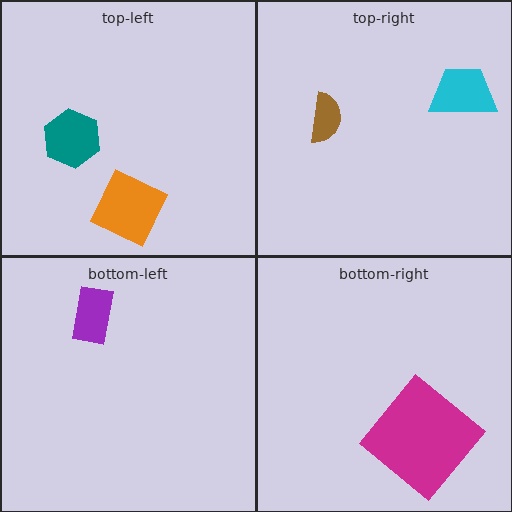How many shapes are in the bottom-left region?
1.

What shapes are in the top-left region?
The teal hexagon, the orange diamond.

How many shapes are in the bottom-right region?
1.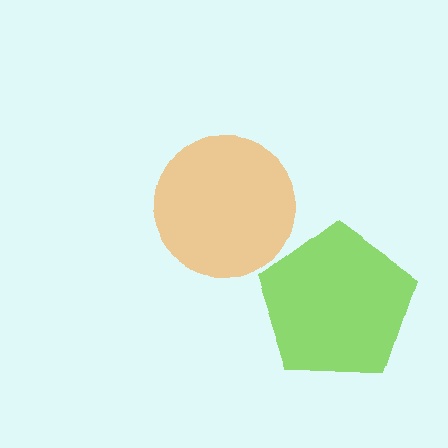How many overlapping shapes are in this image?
There are 2 overlapping shapes in the image.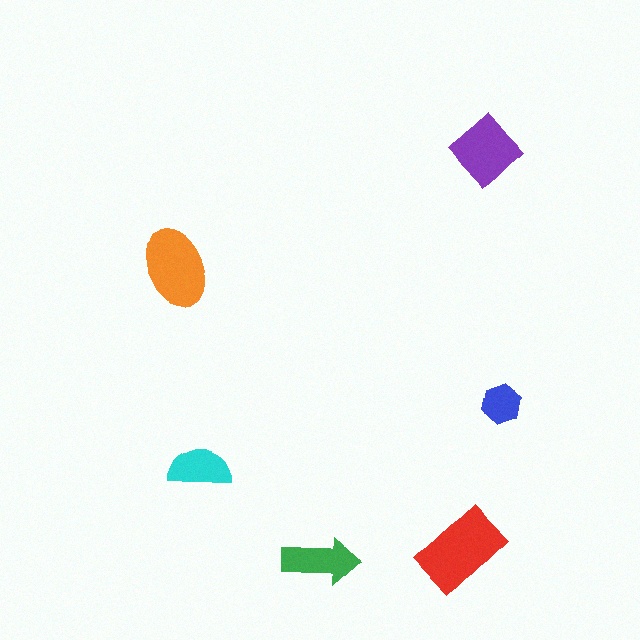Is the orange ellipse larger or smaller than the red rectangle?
Smaller.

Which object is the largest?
The red rectangle.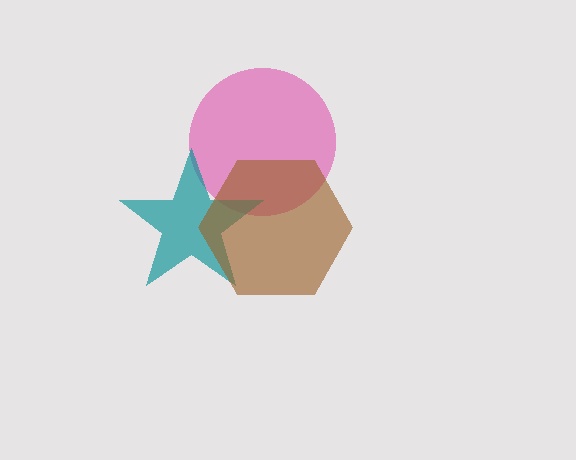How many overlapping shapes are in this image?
There are 3 overlapping shapes in the image.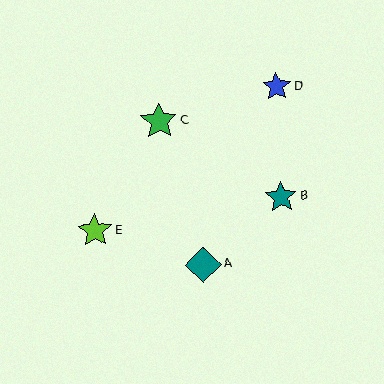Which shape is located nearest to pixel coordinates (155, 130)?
The green star (labeled C) at (159, 121) is nearest to that location.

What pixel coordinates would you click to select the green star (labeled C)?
Click at (159, 121) to select the green star C.